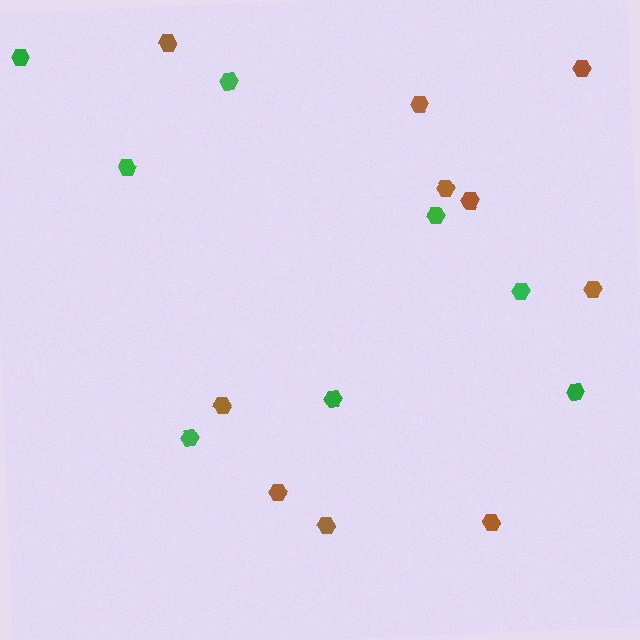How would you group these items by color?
There are 2 groups: one group of brown hexagons (10) and one group of green hexagons (8).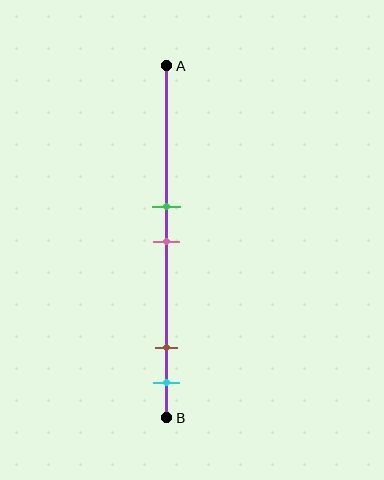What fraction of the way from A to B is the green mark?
The green mark is approximately 40% (0.4) of the way from A to B.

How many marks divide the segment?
There are 4 marks dividing the segment.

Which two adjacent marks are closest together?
The green and pink marks are the closest adjacent pair.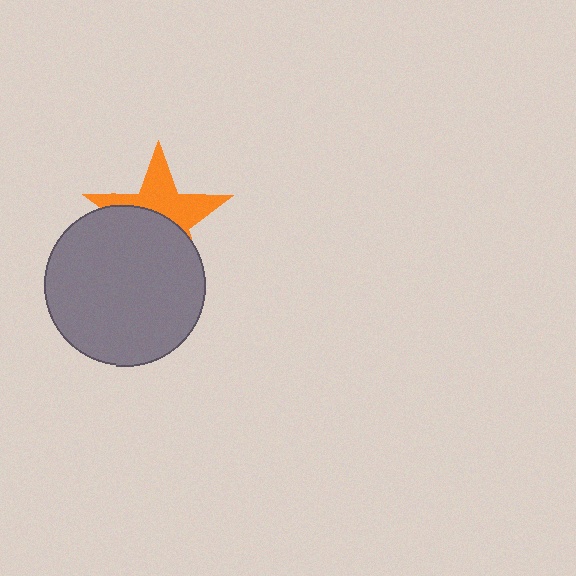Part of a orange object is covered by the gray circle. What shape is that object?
It is a star.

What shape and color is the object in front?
The object in front is a gray circle.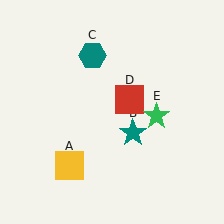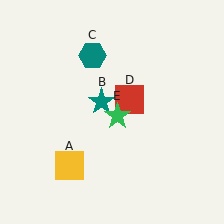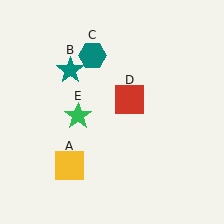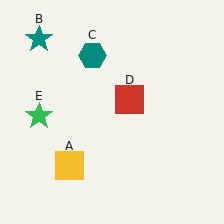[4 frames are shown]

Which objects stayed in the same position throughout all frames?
Yellow square (object A) and teal hexagon (object C) and red square (object D) remained stationary.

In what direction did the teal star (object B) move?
The teal star (object B) moved up and to the left.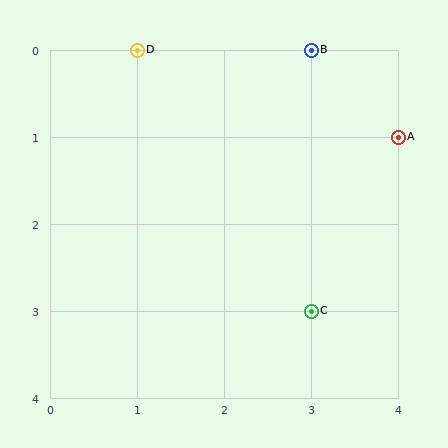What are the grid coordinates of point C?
Point C is at grid coordinates (3, 3).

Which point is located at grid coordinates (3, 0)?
Point B is at (3, 0).